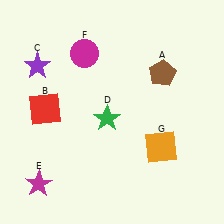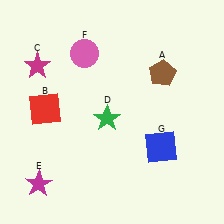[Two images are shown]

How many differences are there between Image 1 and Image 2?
There are 3 differences between the two images.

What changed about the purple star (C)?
In Image 1, C is purple. In Image 2, it changed to magenta.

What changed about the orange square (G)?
In Image 1, G is orange. In Image 2, it changed to blue.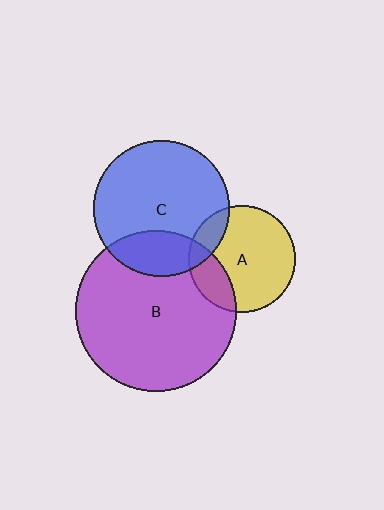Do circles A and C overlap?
Yes.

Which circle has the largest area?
Circle B (purple).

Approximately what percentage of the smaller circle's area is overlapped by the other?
Approximately 15%.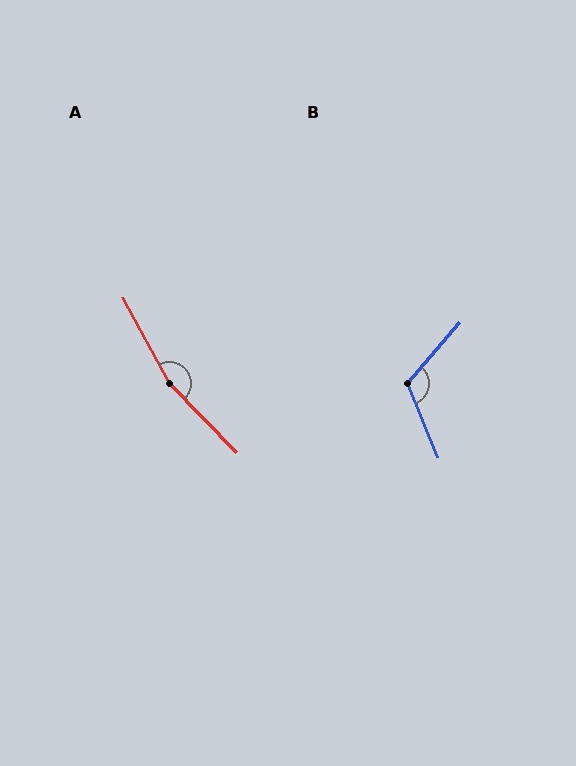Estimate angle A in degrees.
Approximately 165 degrees.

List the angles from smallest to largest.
B (117°), A (165°).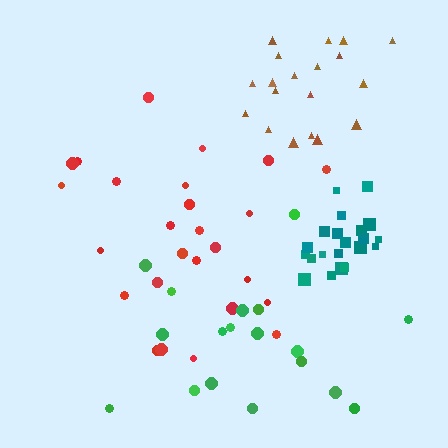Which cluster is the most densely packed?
Teal.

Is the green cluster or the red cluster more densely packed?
Red.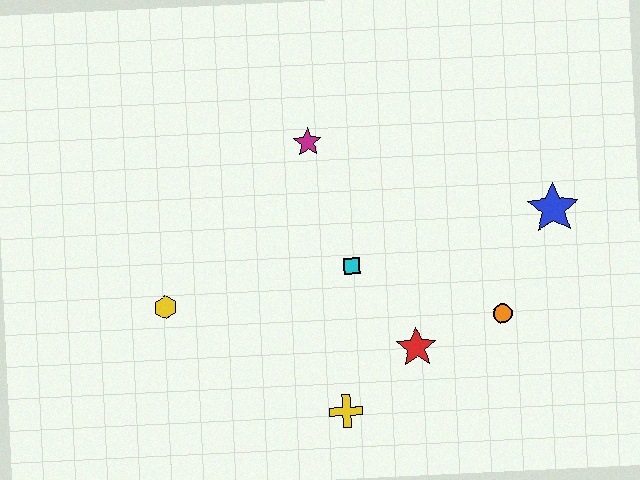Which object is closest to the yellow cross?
The red star is closest to the yellow cross.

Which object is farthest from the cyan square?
The blue star is farthest from the cyan square.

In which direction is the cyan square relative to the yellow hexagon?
The cyan square is to the right of the yellow hexagon.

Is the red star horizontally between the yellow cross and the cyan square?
No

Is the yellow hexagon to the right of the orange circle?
No